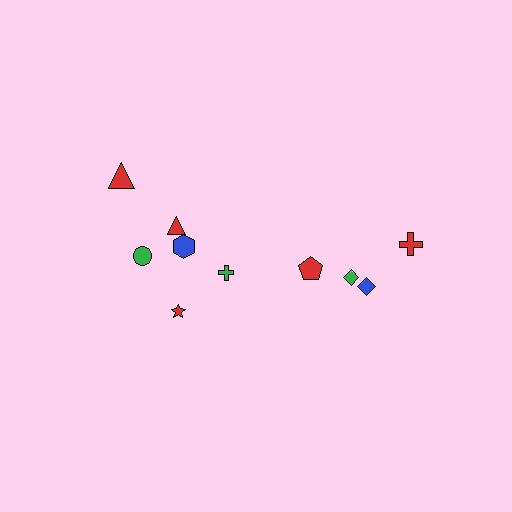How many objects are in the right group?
There are 4 objects.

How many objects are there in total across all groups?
There are 10 objects.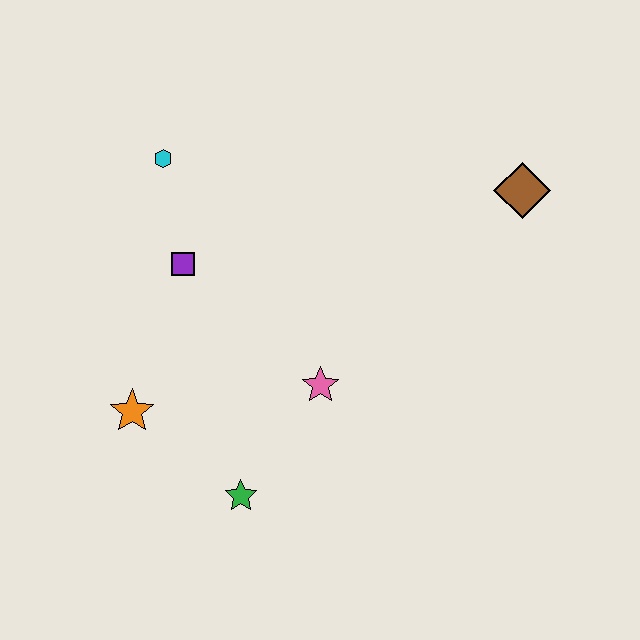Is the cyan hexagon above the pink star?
Yes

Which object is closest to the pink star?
The green star is closest to the pink star.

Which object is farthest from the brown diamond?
The orange star is farthest from the brown diamond.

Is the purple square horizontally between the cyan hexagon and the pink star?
Yes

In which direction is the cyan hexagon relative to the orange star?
The cyan hexagon is above the orange star.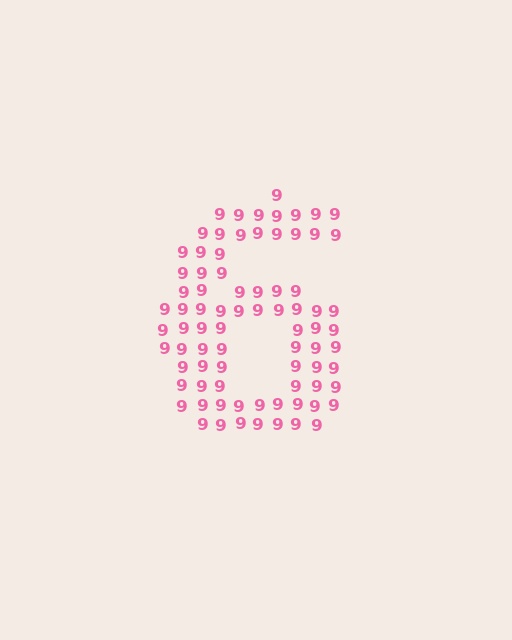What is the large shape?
The large shape is the digit 6.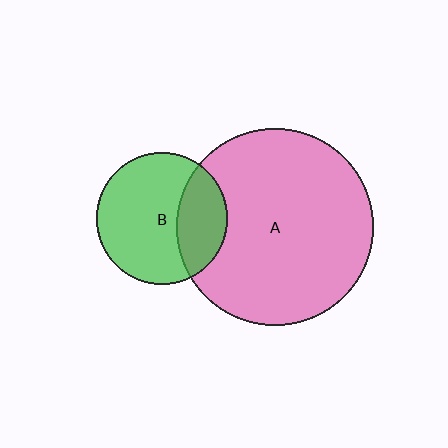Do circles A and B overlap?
Yes.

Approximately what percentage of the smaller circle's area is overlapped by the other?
Approximately 30%.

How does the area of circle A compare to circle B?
Approximately 2.2 times.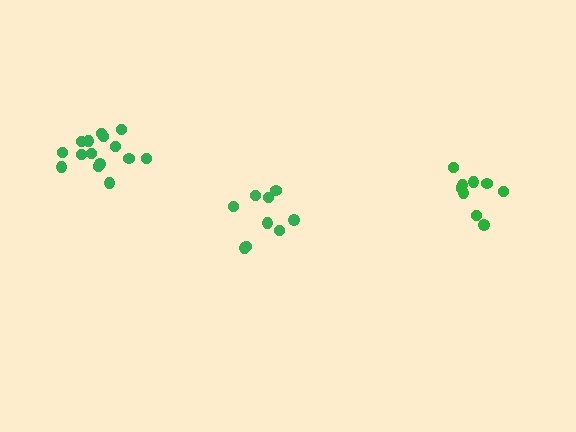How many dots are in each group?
Group 1: 15 dots, Group 2: 9 dots, Group 3: 10 dots (34 total).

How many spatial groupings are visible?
There are 3 spatial groupings.